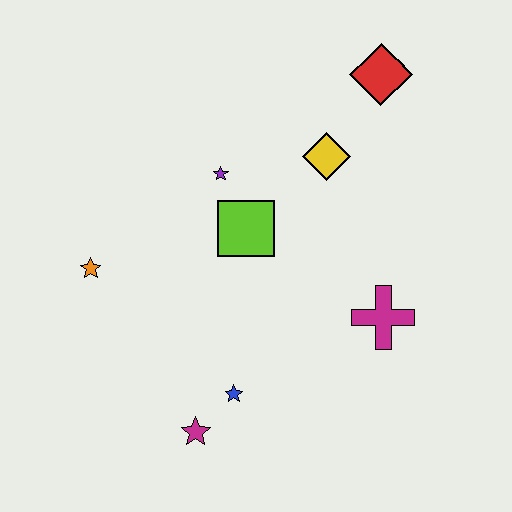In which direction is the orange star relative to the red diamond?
The orange star is to the left of the red diamond.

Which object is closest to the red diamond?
The yellow diamond is closest to the red diamond.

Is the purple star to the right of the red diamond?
No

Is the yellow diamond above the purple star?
Yes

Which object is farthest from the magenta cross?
The orange star is farthest from the magenta cross.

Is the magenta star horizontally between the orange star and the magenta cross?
Yes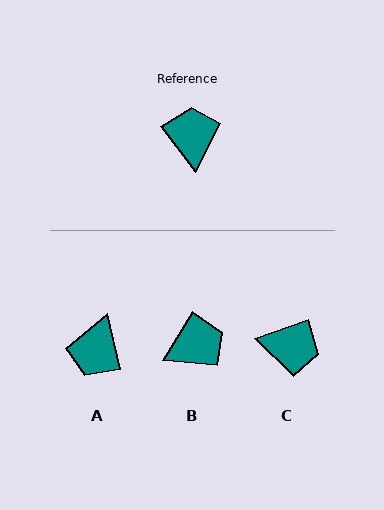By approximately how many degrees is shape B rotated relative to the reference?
Approximately 68 degrees clockwise.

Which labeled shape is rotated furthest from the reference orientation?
A, about 156 degrees away.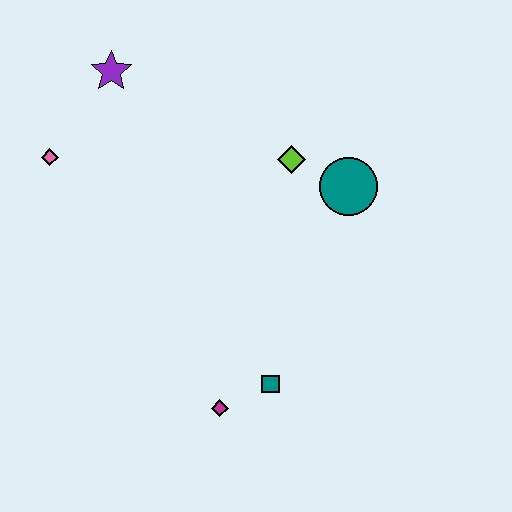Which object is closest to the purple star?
The pink diamond is closest to the purple star.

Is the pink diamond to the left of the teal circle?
Yes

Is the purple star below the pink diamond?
No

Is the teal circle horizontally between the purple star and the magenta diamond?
No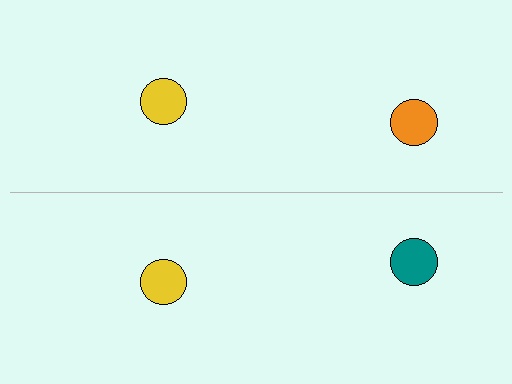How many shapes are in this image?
There are 4 shapes in this image.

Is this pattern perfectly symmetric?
No, the pattern is not perfectly symmetric. The teal circle on the bottom side breaks the symmetry — its mirror counterpart is orange.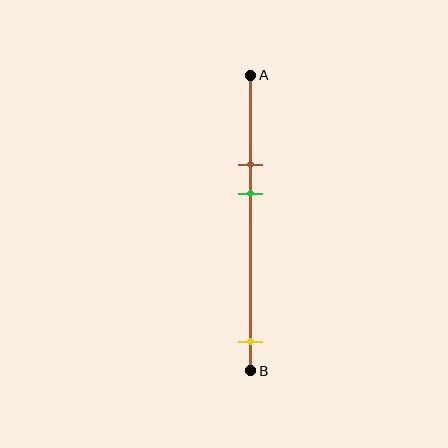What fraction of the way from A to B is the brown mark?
The brown mark is approximately 30% (0.3) of the way from A to B.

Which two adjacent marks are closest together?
The brown and green marks are the closest adjacent pair.